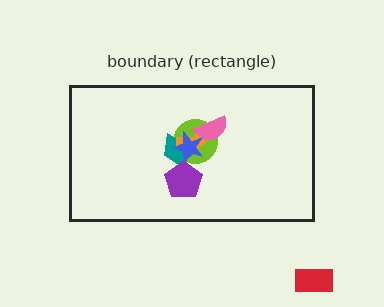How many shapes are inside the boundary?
6 inside, 1 outside.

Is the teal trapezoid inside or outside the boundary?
Inside.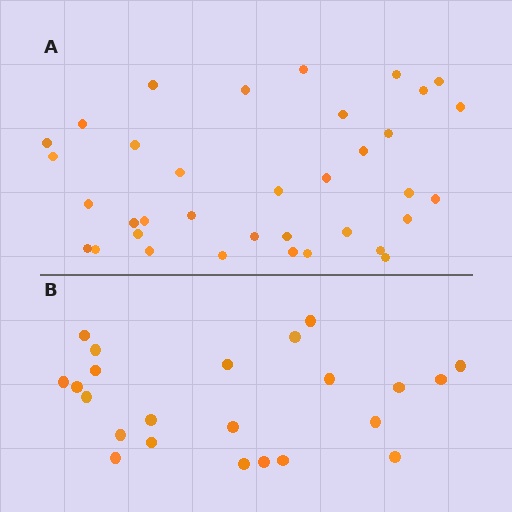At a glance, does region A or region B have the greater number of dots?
Region A (the top region) has more dots.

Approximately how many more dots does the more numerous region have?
Region A has approximately 15 more dots than region B.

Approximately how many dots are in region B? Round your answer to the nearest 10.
About 20 dots. (The exact count is 23, which rounds to 20.)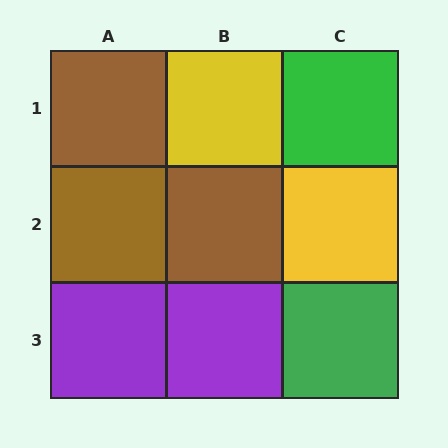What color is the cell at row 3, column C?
Green.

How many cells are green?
2 cells are green.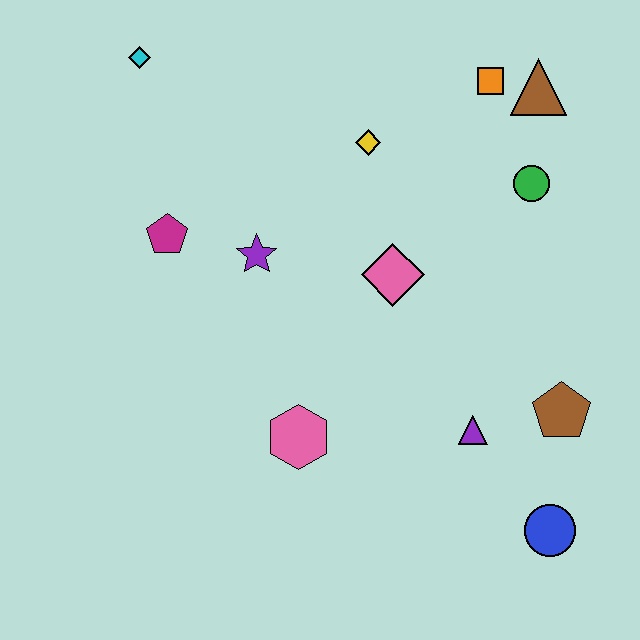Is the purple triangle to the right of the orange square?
No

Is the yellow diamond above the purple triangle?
Yes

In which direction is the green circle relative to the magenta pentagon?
The green circle is to the right of the magenta pentagon.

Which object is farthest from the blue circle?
The cyan diamond is farthest from the blue circle.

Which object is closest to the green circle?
The brown triangle is closest to the green circle.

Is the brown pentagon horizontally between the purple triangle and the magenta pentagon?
No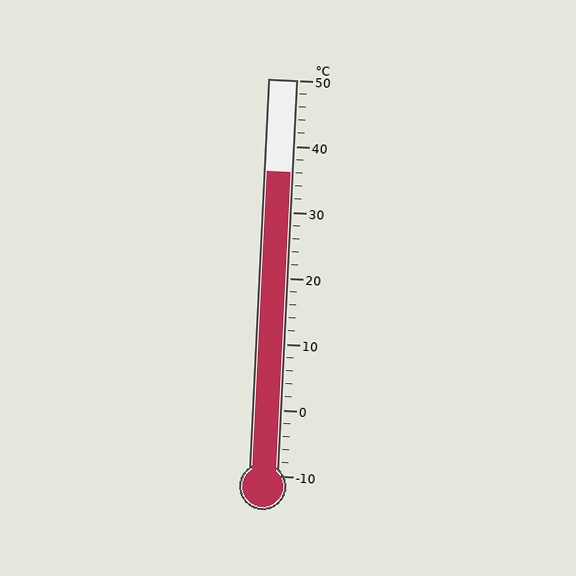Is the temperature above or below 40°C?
The temperature is below 40°C.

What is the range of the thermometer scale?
The thermometer scale ranges from -10°C to 50°C.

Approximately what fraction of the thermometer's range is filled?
The thermometer is filled to approximately 75% of its range.